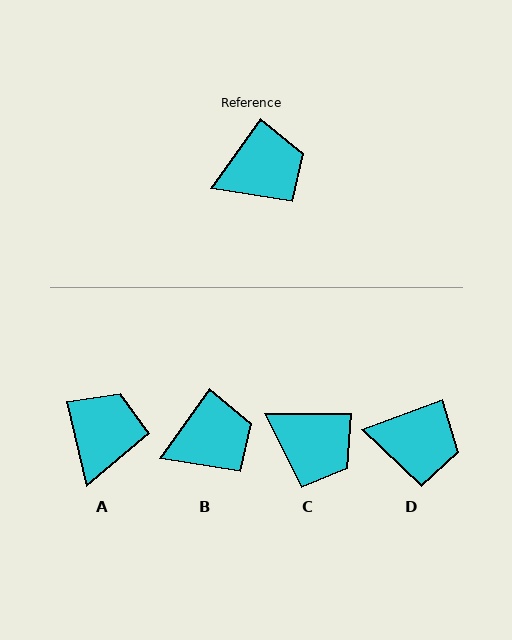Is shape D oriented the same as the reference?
No, it is off by about 34 degrees.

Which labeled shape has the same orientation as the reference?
B.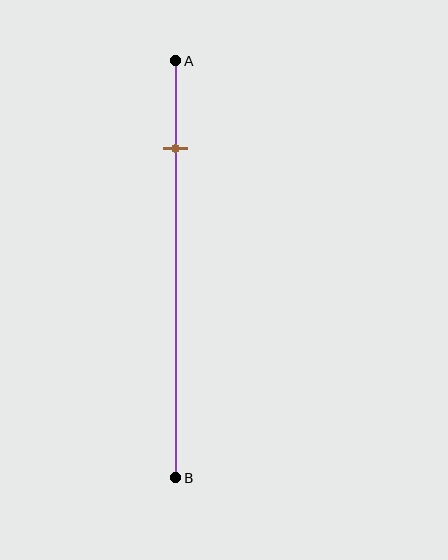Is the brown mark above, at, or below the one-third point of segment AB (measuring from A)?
The brown mark is above the one-third point of segment AB.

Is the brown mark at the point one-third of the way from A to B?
No, the mark is at about 20% from A, not at the 33% one-third point.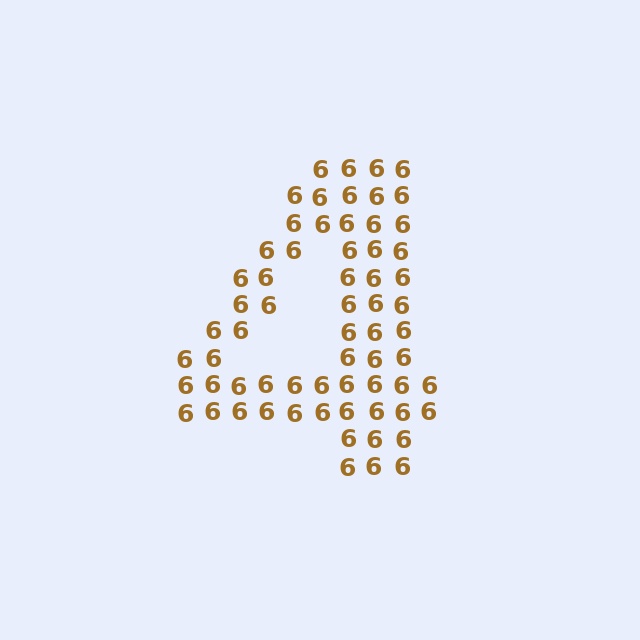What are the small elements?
The small elements are digit 6's.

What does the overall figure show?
The overall figure shows the digit 4.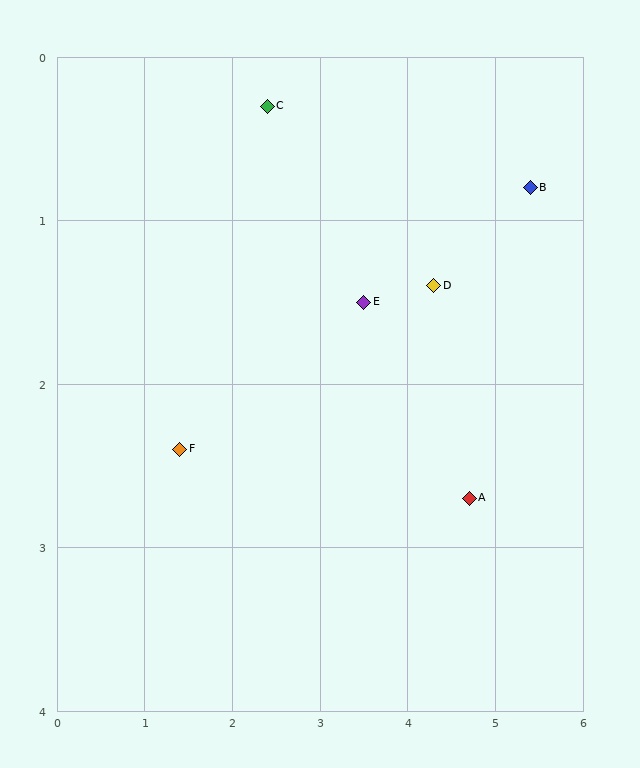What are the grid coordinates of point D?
Point D is at approximately (4.3, 1.4).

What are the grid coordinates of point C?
Point C is at approximately (2.4, 0.3).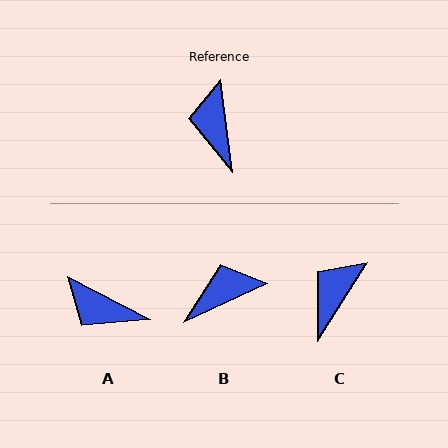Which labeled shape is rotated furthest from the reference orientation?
B, about 72 degrees away.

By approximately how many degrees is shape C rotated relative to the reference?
Approximately 39 degrees clockwise.